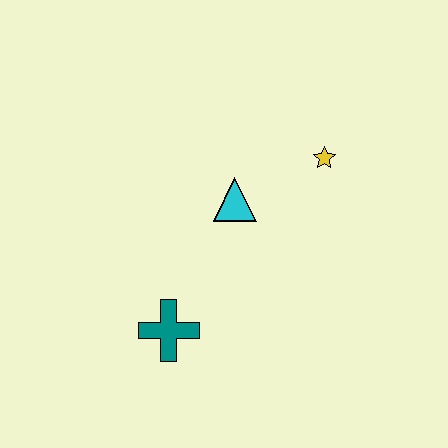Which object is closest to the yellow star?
The cyan triangle is closest to the yellow star.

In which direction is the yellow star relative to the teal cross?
The yellow star is above the teal cross.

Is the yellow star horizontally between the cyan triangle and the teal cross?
No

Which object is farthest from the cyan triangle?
The teal cross is farthest from the cyan triangle.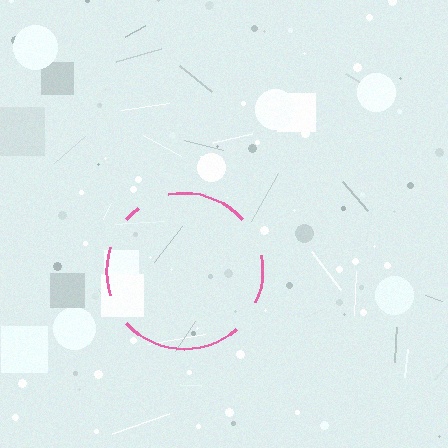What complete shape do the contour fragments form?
The contour fragments form a circle.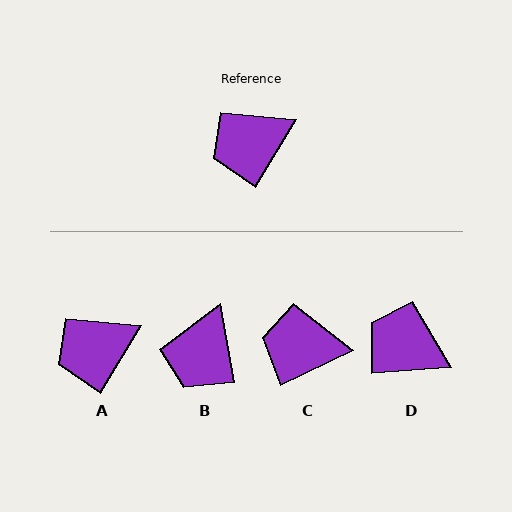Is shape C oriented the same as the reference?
No, it is off by about 33 degrees.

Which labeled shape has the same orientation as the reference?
A.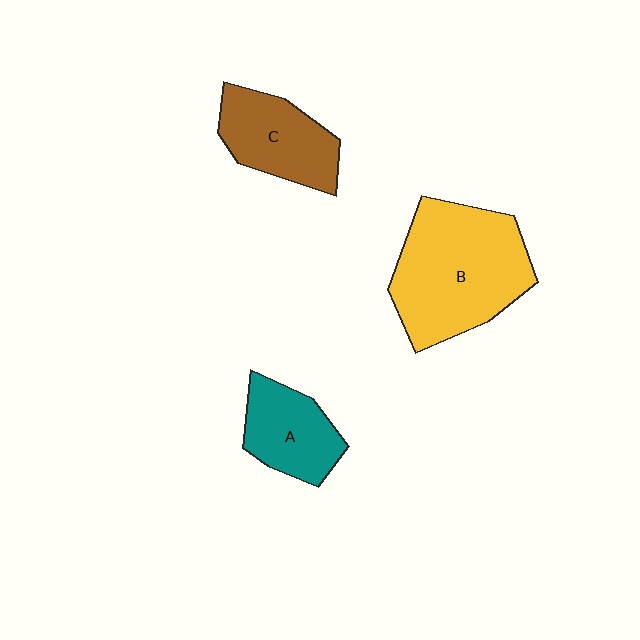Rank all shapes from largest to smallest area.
From largest to smallest: B (yellow), C (brown), A (teal).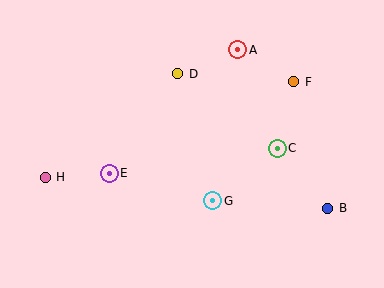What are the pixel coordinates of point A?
Point A is at (238, 50).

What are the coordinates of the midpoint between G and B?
The midpoint between G and B is at (270, 204).